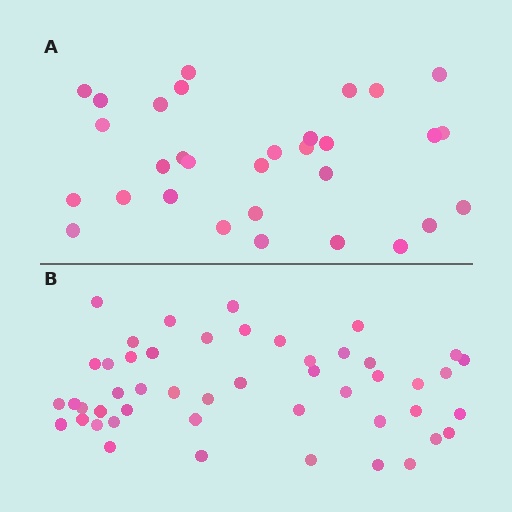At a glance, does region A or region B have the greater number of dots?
Region B (the bottom region) has more dots.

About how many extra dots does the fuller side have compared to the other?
Region B has approximately 15 more dots than region A.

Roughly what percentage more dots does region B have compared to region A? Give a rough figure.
About 55% more.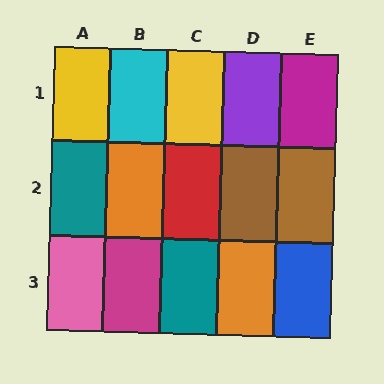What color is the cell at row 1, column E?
Magenta.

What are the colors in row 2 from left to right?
Teal, orange, red, brown, brown.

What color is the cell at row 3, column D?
Orange.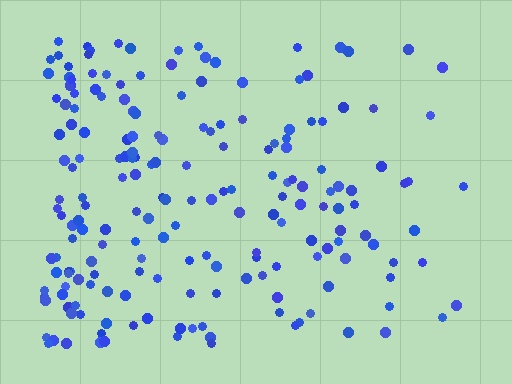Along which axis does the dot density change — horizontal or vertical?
Horizontal.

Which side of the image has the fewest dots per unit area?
The right.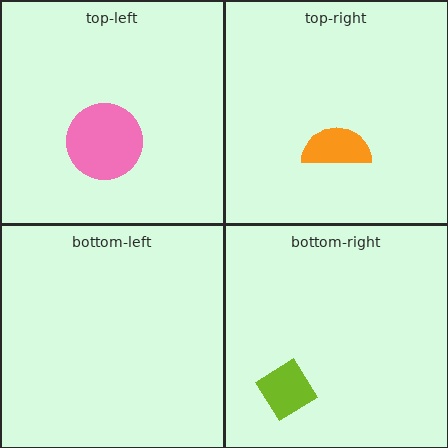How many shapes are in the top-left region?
1.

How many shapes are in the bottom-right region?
1.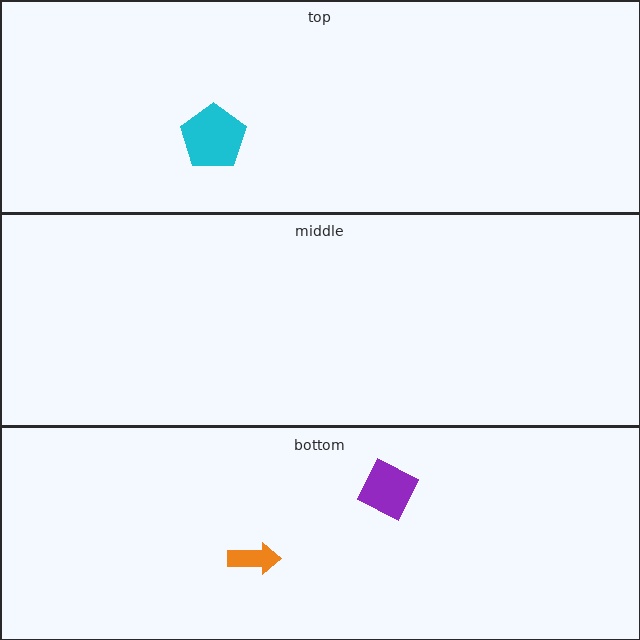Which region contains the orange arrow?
The bottom region.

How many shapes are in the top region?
1.